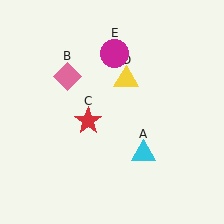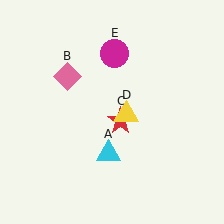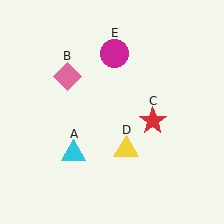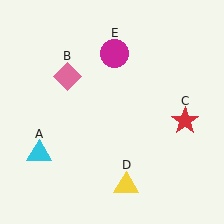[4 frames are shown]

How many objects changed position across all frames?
3 objects changed position: cyan triangle (object A), red star (object C), yellow triangle (object D).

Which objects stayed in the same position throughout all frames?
Pink diamond (object B) and magenta circle (object E) remained stationary.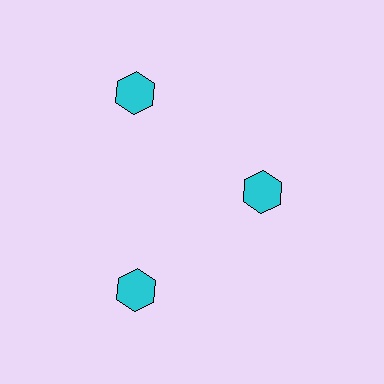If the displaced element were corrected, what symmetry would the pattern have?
It would have 3-fold rotational symmetry — the pattern would map onto itself every 120 degrees.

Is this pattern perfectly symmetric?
No. The 3 cyan hexagons are arranged in a ring, but one element near the 3 o'clock position is pulled inward toward the center, breaking the 3-fold rotational symmetry.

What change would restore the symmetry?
The symmetry would be restored by moving it outward, back onto the ring so that all 3 hexagons sit at equal angles and equal distance from the center.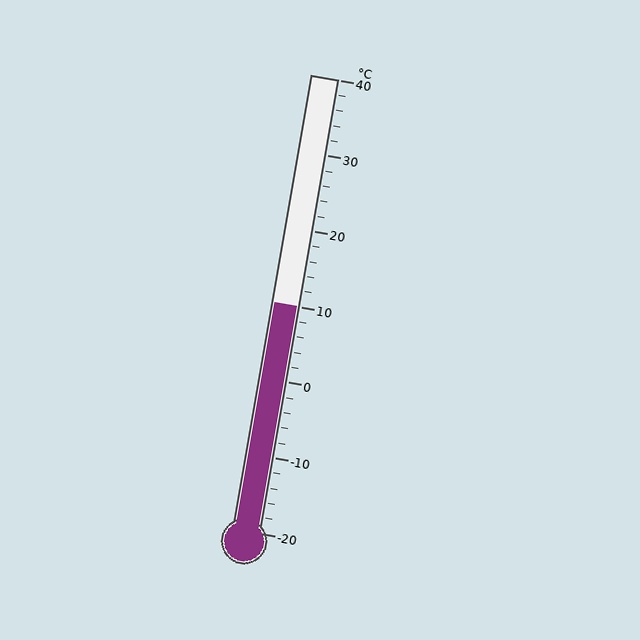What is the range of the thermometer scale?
The thermometer scale ranges from -20°C to 40°C.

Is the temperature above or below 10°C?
The temperature is at 10°C.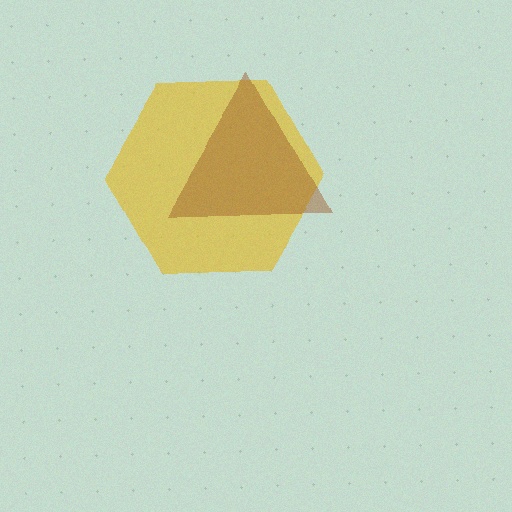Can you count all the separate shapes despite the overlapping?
Yes, there are 2 separate shapes.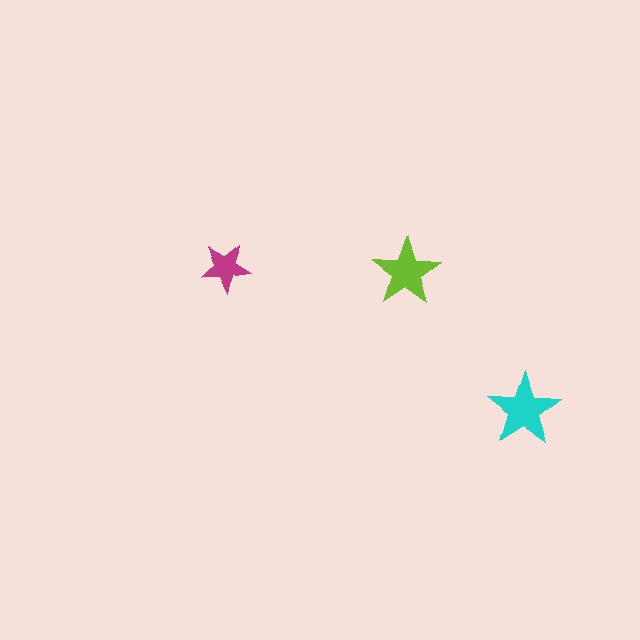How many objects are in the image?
There are 3 objects in the image.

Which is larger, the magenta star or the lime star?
The lime one.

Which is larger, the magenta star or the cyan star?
The cyan one.